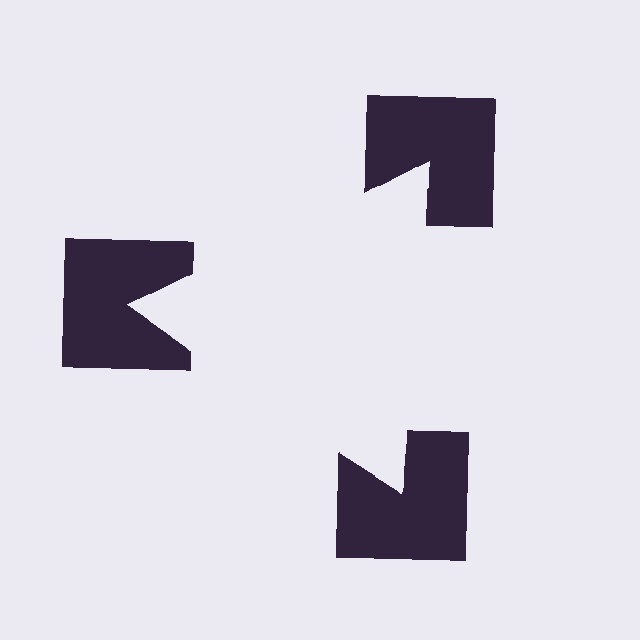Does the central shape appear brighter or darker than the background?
It typically appears slightly brighter than the background, even though no actual brightness change is drawn.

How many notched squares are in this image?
There are 3 — one at each vertex of the illusory triangle.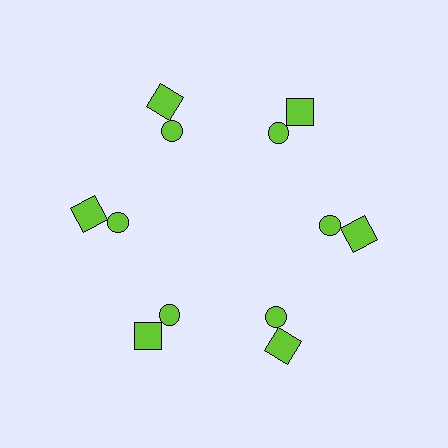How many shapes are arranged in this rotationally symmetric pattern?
There are 12 shapes, arranged in 6 groups of 2.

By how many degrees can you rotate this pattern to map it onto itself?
The pattern maps onto itself every 60 degrees of rotation.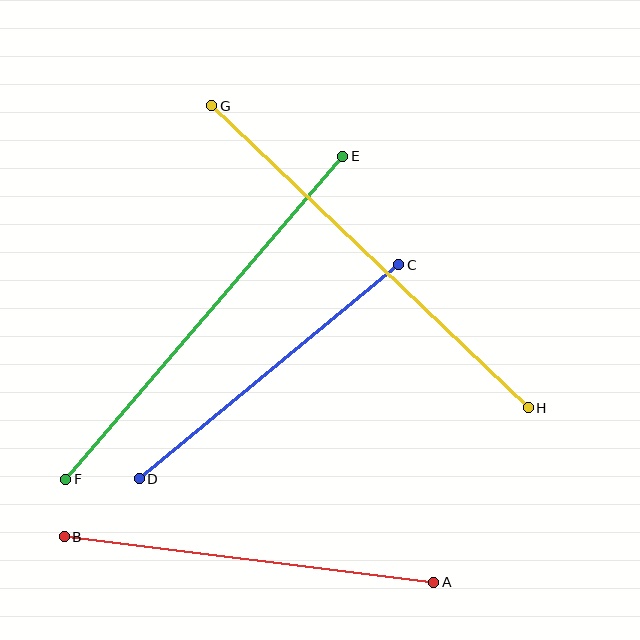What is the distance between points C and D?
The distance is approximately 336 pixels.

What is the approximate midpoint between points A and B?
The midpoint is at approximately (249, 559) pixels.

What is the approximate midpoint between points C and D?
The midpoint is at approximately (269, 372) pixels.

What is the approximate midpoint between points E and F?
The midpoint is at approximately (204, 318) pixels.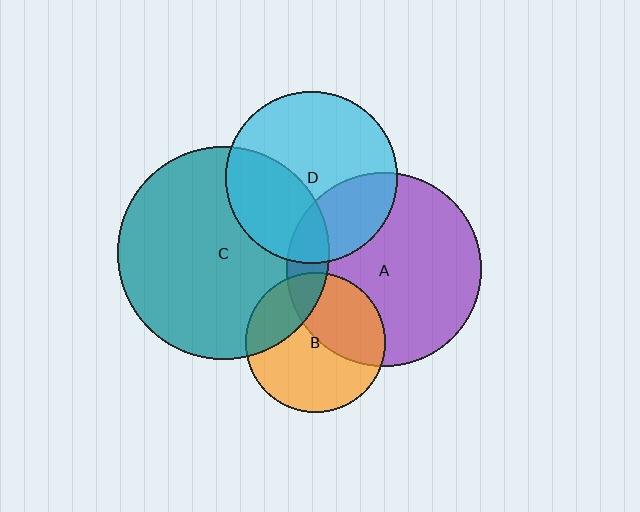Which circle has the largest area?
Circle C (teal).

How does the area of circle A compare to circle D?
Approximately 1.3 times.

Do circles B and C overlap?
Yes.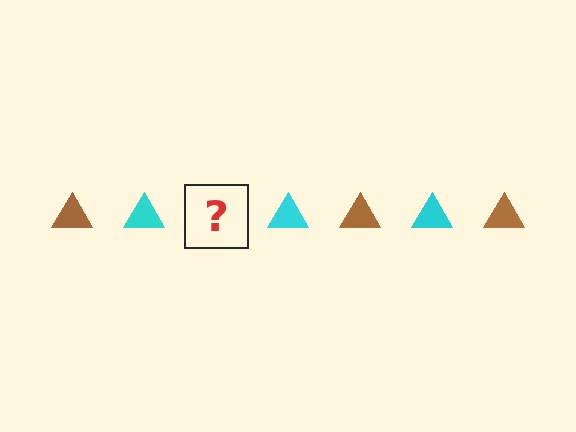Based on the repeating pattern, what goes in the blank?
The blank should be a brown triangle.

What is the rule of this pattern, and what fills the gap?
The rule is that the pattern cycles through brown, cyan triangles. The gap should be filled with a brown triangle.